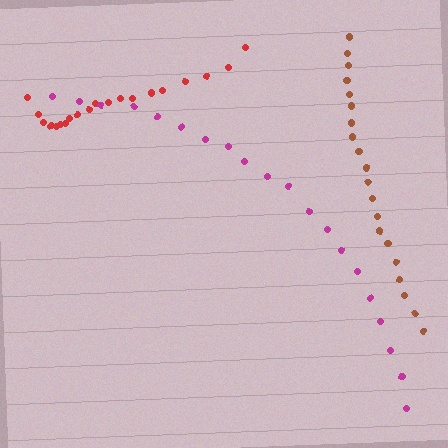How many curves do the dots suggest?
There are 3 distinct paths.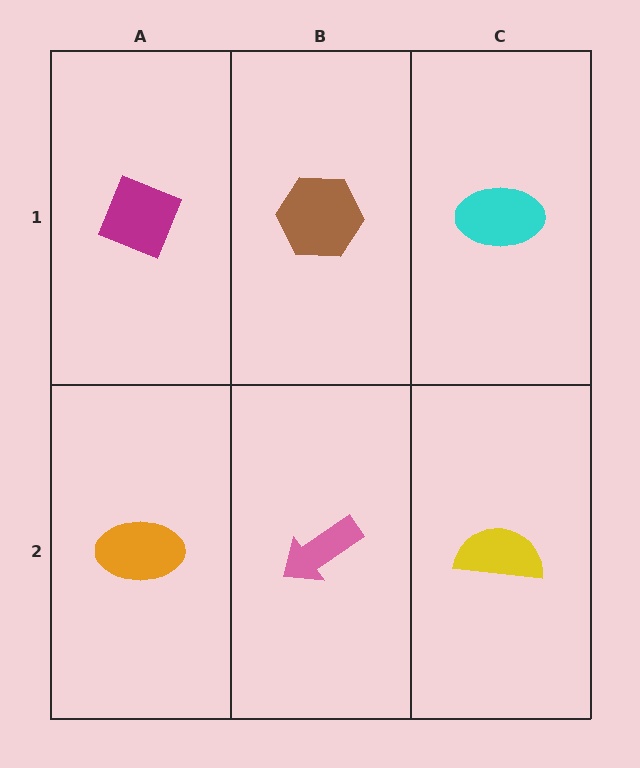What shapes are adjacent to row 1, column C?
A yellow semicircle (row 2, column C), a brown hexagon (row 1, column B).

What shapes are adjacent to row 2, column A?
A magenta diamond (row 1, column A), a pink arrow (row 2, column B).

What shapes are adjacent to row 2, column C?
A cyan ellipse (row 1, column C), a pink arrow (row 2, column B).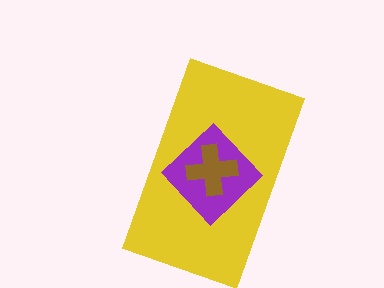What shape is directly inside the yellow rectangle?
The purple diamond.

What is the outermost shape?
The yellow rectangle.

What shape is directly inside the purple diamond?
The brown cross.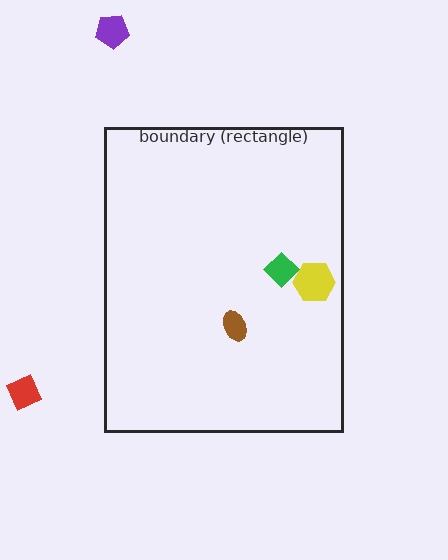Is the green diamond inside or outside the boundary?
Inside.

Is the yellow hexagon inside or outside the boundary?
Inside.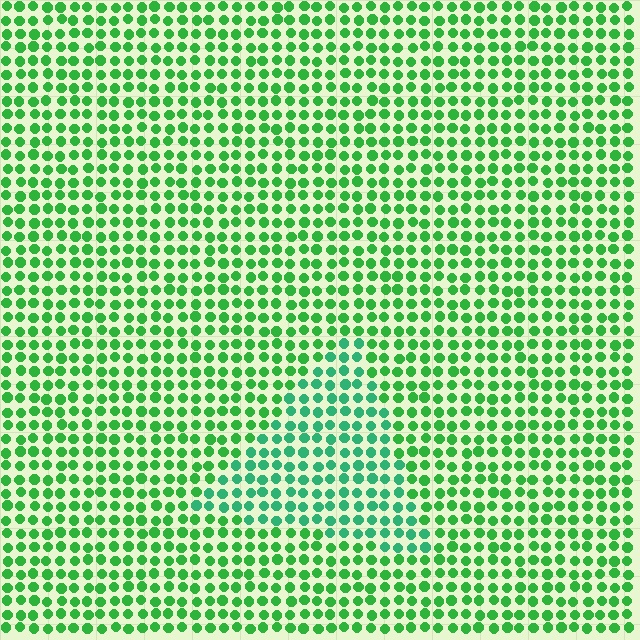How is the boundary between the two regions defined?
The boundary is defined purely by a slight shift in hue (about 26 degrees). Spacing, size, and orientation are identical on both sides.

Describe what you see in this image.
The image is filled with small green elements in a uniform arrangement. A triangle-shaped region is visible where the elements are tinted to a slightly different hue, forming a subtle color boundary.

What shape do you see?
I see a triangle.